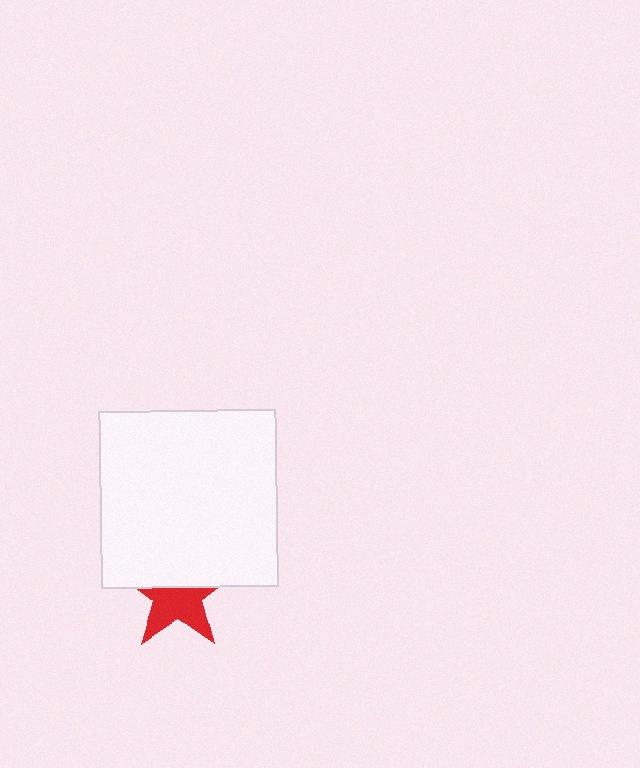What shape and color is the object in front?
The object in front is a white square.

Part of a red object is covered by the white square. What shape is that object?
It is a star.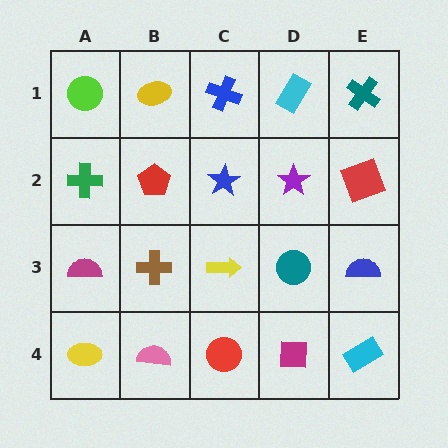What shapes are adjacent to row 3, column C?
A blue star (row 2, column C), a red circle (row 4, column C), a brown cross (row 3, column B), a teal circle (row 3, column D).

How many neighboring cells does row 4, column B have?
3.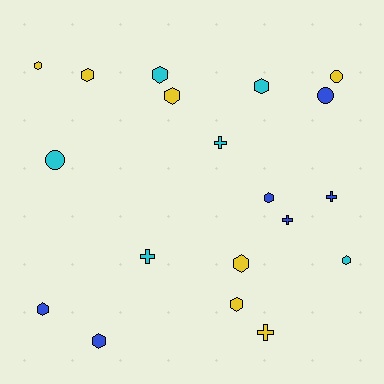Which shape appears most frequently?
Hexagon, with 11 objects.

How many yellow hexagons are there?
There are 5 yellow hexagons.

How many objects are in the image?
There are 19 objects.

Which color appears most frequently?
Yellow, with 7 objects.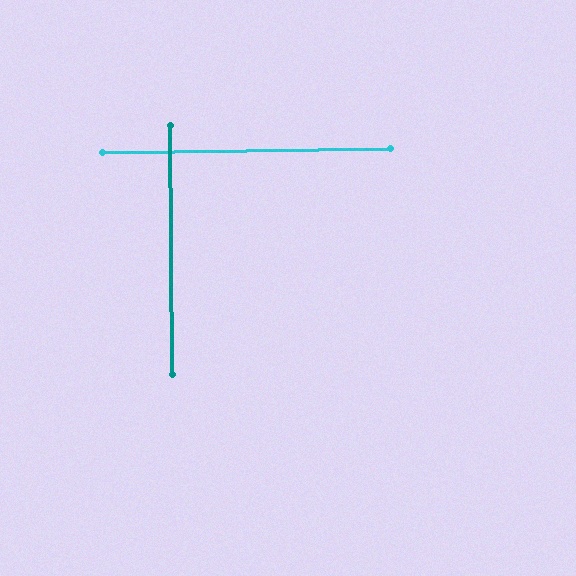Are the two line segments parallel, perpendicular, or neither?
Perpendicular — they meet at approximately 90°.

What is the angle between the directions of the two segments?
Approximately 90 degrees.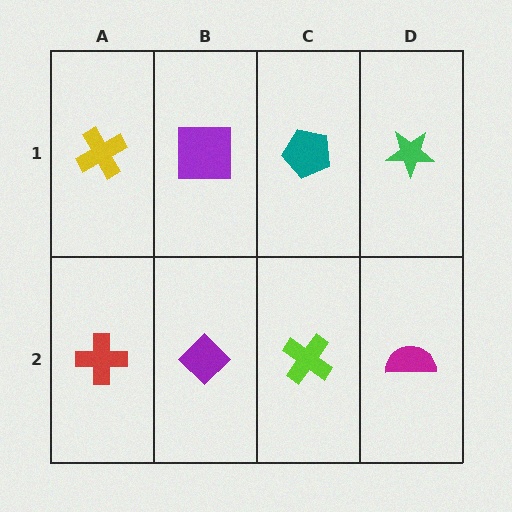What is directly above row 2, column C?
A teal pentagon.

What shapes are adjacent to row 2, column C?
A teal pentagon (row 1, column C), a purple diamond (row 2, column B), a magenta semicircle (row 2, column D).